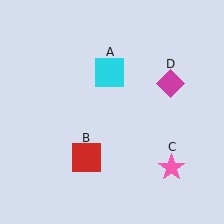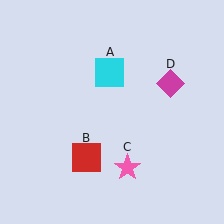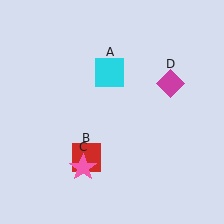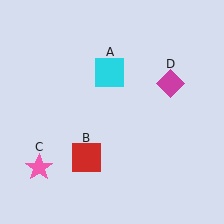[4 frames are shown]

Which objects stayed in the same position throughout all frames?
Cyan square (object A) and red square (object B) and magenta diamond (object D) remained stationary.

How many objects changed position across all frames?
1 object changed position: pink star (object C).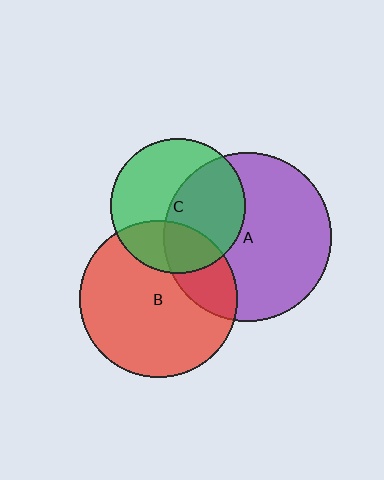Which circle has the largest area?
Circle A (purple).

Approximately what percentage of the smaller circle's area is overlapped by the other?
Approximately 25%.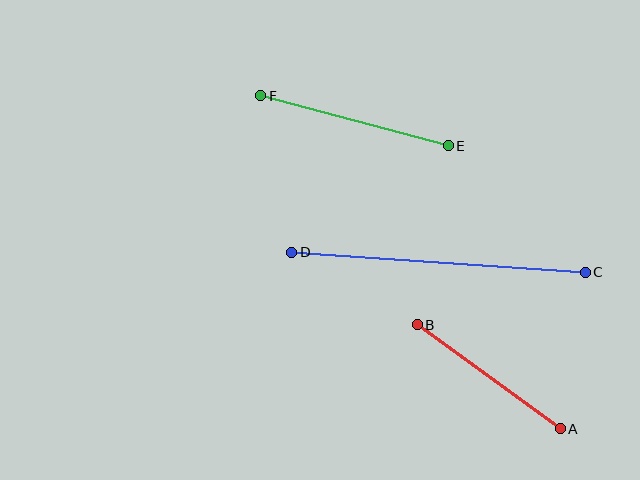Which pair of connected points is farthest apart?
Points C and D are farthest apart.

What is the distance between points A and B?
The distance is approximately 177 pixels.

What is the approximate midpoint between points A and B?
The midpoint is at approximately (489, 377) pixels.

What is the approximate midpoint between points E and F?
The midpoint is at approximately (355, 121) pixels.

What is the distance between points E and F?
The distance is approximately 194 pixels.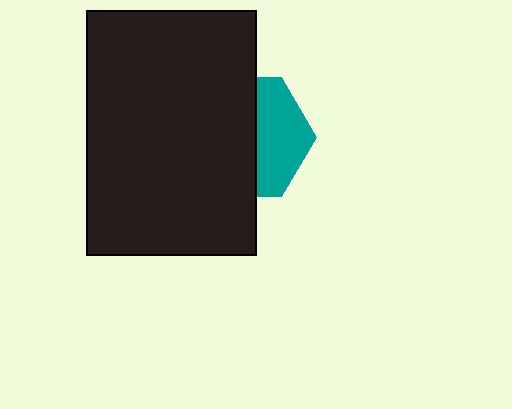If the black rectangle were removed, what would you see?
You would see the complete teal hexagon.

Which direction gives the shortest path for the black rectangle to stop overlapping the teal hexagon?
Moving left gives the shortest separation.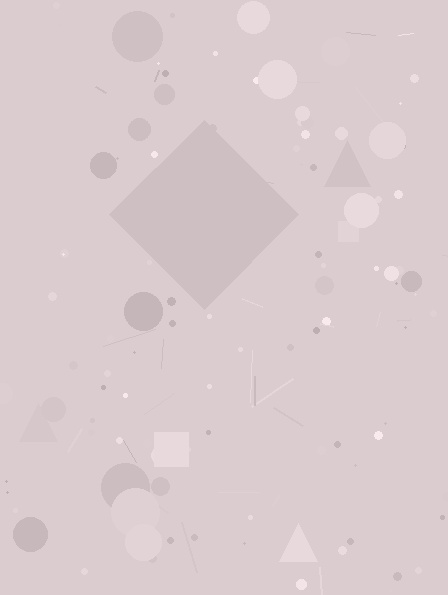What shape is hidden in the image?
A diamond is hidden in the image.